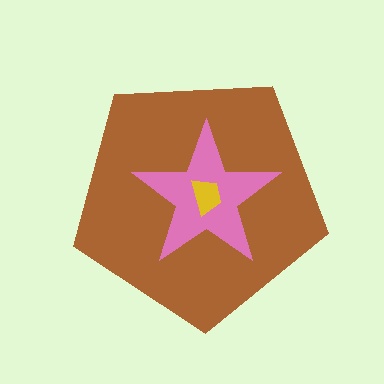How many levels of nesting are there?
3.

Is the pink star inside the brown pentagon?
Yes.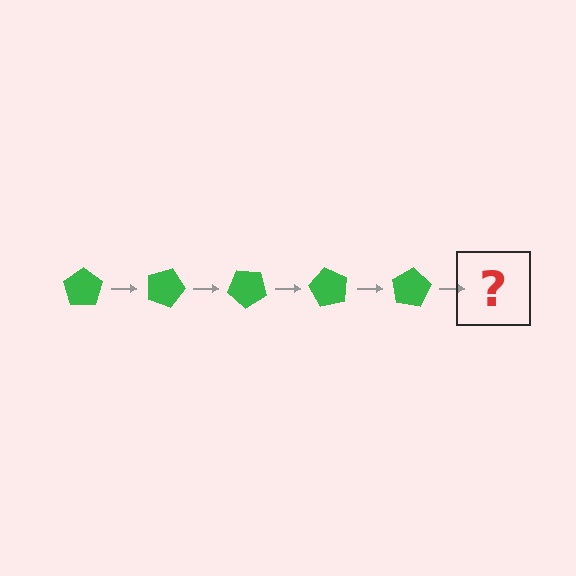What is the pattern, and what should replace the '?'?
The pattern is that the pentagon rotates 20 degrees each step. The '?' should be a green pentagon rotated 100 degrees.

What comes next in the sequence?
The next element should be a green pentagon rotated 100 degrees.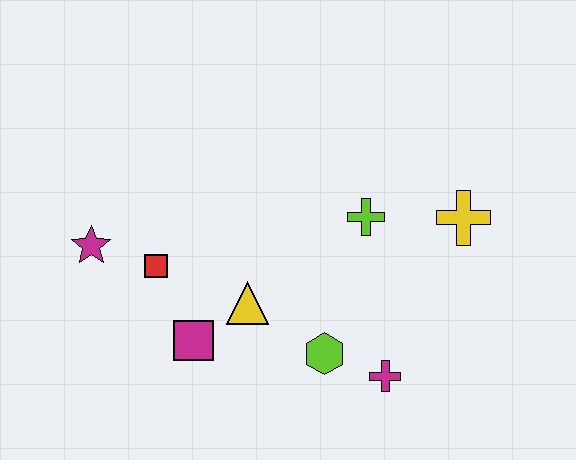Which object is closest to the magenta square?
The yellow triangle is closest to the magenta square.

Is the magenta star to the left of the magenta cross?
Yes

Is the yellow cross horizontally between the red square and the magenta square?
No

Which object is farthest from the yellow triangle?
The yellow cross is farthest from the yellow triangle.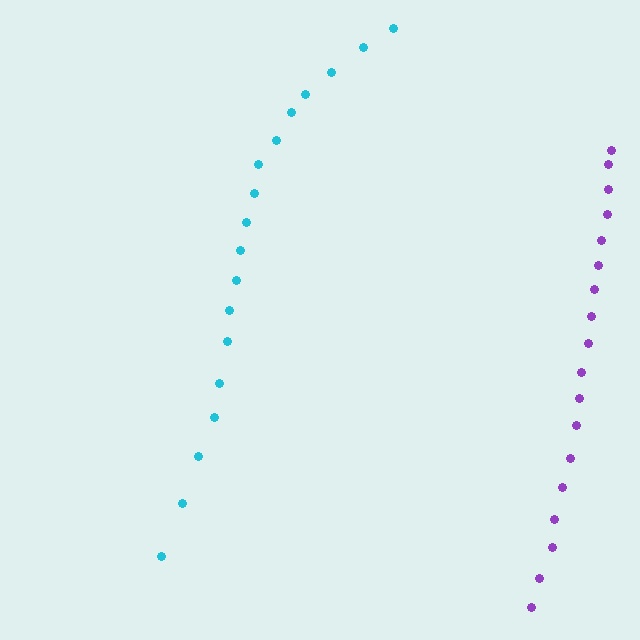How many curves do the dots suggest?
There are 2 distinct paths.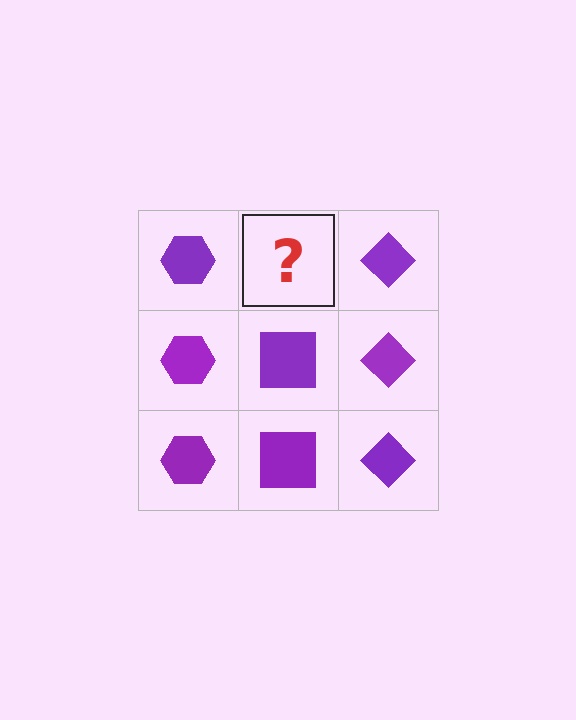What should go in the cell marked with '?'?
The missing cell should contain a purple square.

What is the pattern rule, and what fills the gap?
The rule is that each column has a consistent shape. The gap should be filled with a purple square.